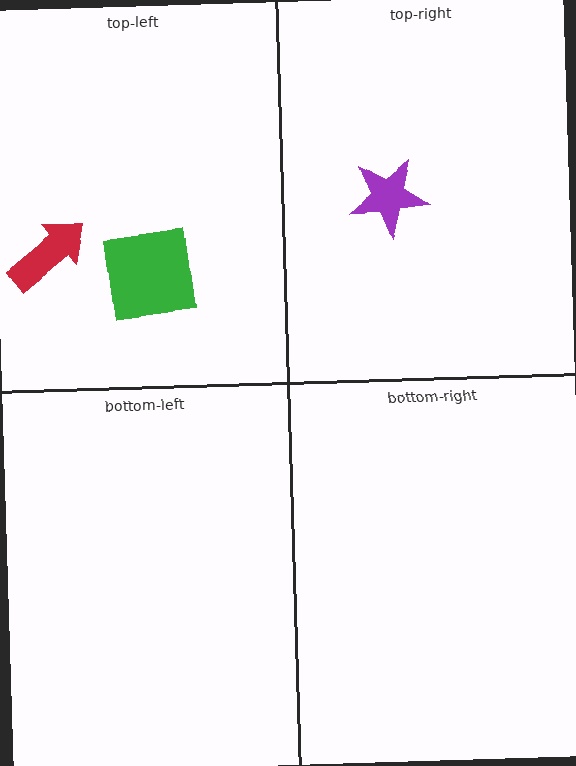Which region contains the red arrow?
The top-left region.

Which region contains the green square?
The top-left region.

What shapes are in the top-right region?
The purple star.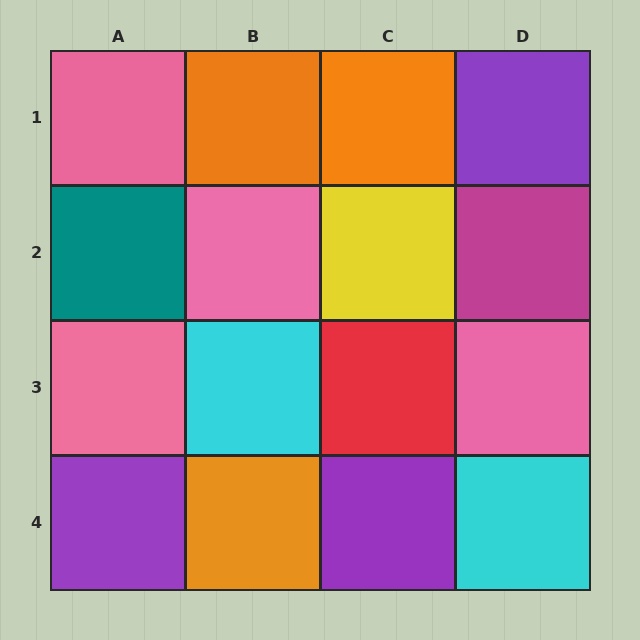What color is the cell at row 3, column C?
Red.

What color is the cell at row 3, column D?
Pink.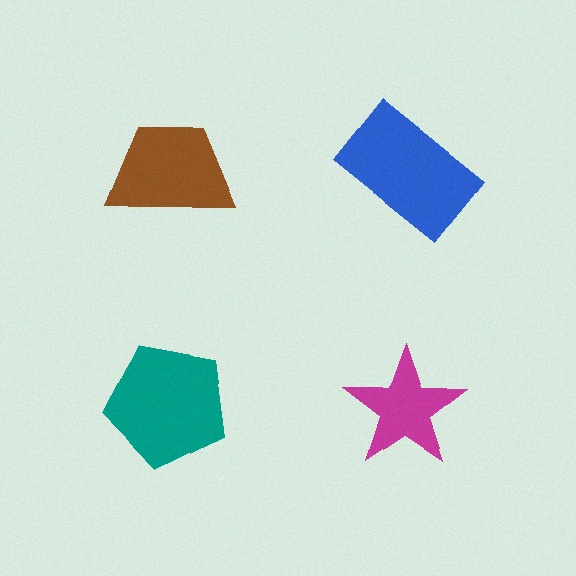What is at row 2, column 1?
A teal pentagon.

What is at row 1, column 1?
A brown trapezoid.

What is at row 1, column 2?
A blue rectangle.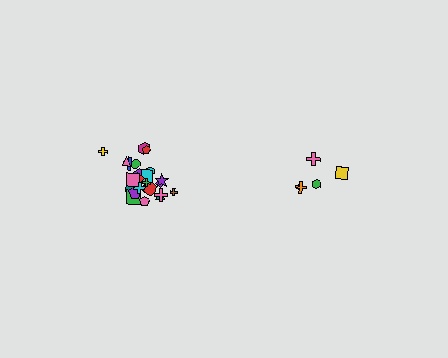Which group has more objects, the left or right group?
The left group.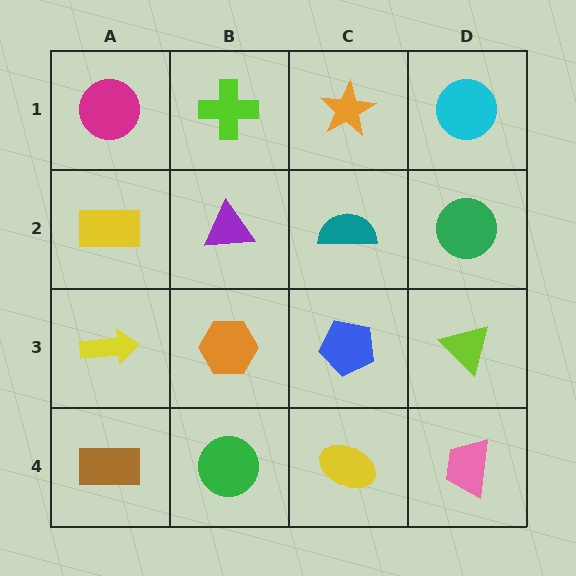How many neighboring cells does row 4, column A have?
2.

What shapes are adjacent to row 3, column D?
A green circle (row 2, column D), a pink trapezoid (row 4, column D), a blue pentagon (row 3, column C).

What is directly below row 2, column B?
An orange hexagon.